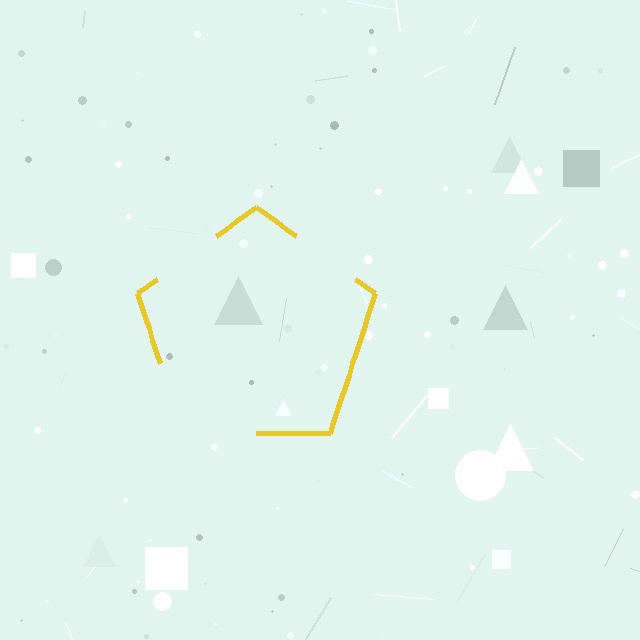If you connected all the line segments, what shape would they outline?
They would outline a pentagon.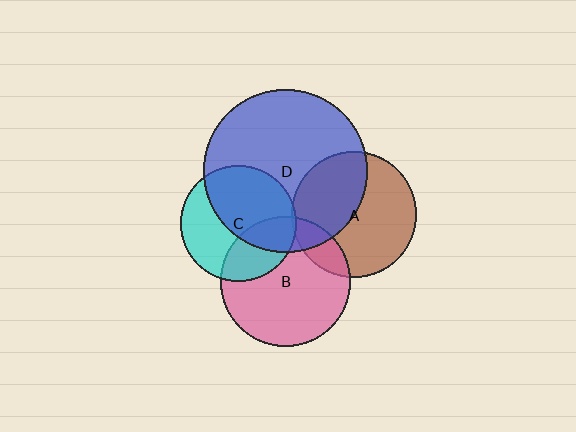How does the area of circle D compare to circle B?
Approximately 1.6 times.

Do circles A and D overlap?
Yes.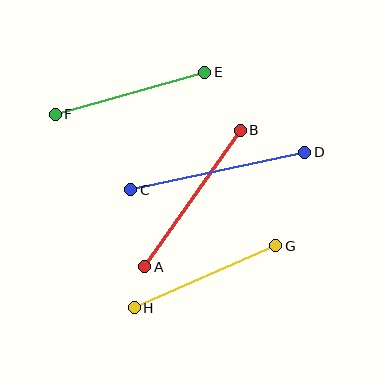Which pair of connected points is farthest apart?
Points C and D are farthest apart.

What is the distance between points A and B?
The distance is approximately 167 pixels.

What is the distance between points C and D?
The distance is approximately 178 pixels.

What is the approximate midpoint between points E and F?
The midpoint is at approximately (130, 93) pixels.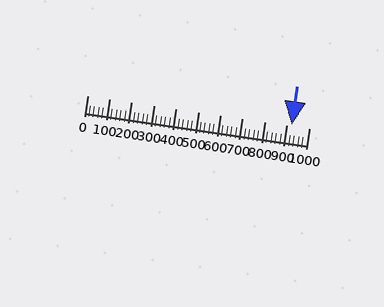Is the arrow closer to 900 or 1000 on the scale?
The arrow is closer to 900.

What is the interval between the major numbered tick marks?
The major tick marks are spaced 100 units apart.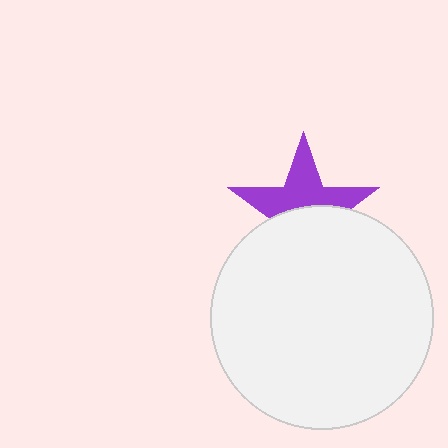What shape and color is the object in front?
The object in front is a white circle.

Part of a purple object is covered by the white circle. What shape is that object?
It is a star.